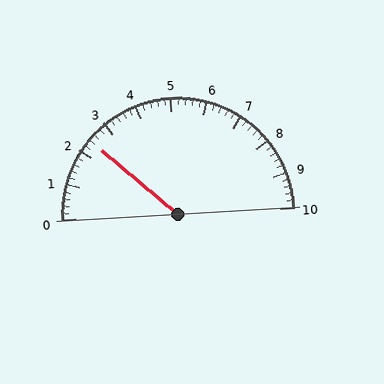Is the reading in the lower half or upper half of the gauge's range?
The reading is in the lower half of the range (0 to 10).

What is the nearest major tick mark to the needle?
The nearest major tick mark is 2.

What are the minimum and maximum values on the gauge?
The gauge ranges from 0 to 10.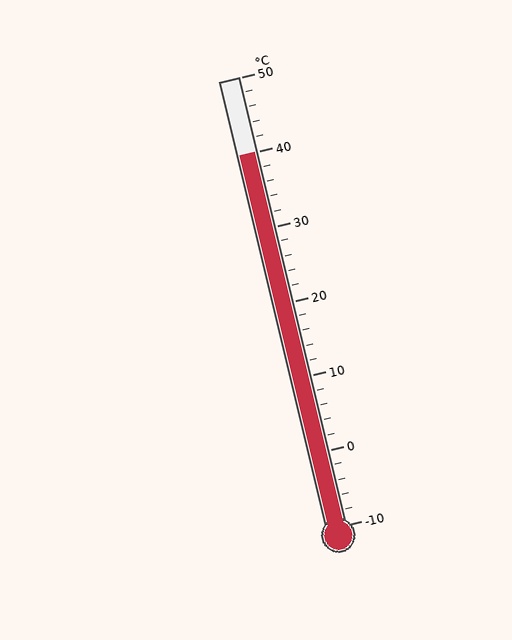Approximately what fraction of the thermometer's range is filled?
The thermometer is filled to approximately 85% of its range.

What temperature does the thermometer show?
The thermometer shows approximately 40°C.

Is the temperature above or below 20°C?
The temperature is above 20°C.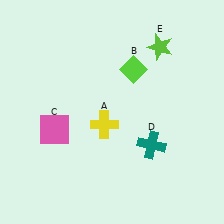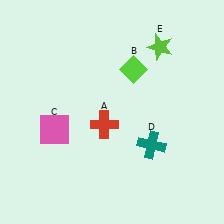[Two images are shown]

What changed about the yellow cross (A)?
In Image 1, A is yellow. In Image 2, it changed to red.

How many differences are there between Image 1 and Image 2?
There is 1 difference between the two images.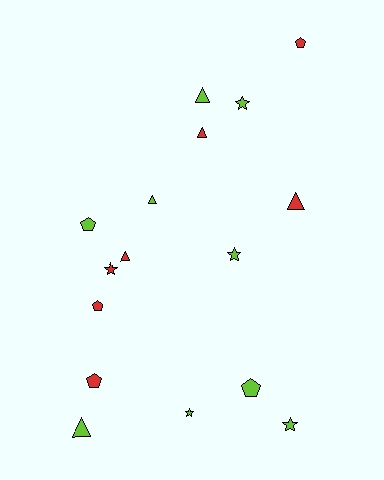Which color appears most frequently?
Lime, with 9 objects.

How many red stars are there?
There is 1 red star.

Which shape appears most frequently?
Triangle, with 6 objects.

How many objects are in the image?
There are 16 objects.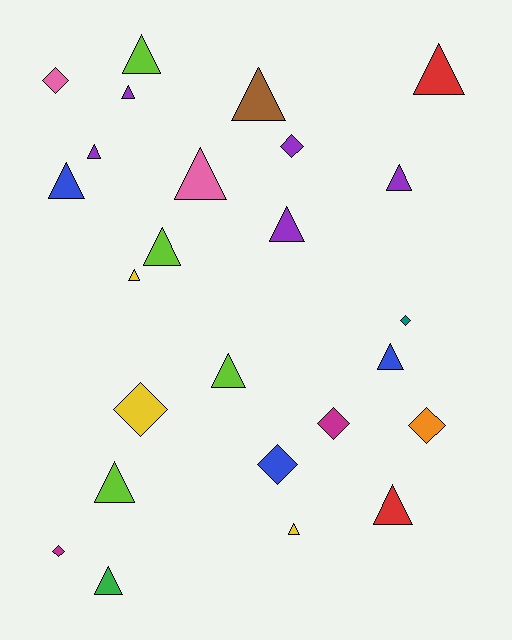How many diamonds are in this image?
There are 8 diamonds.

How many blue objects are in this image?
There are 3 blue objects.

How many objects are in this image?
There are 25 objects.